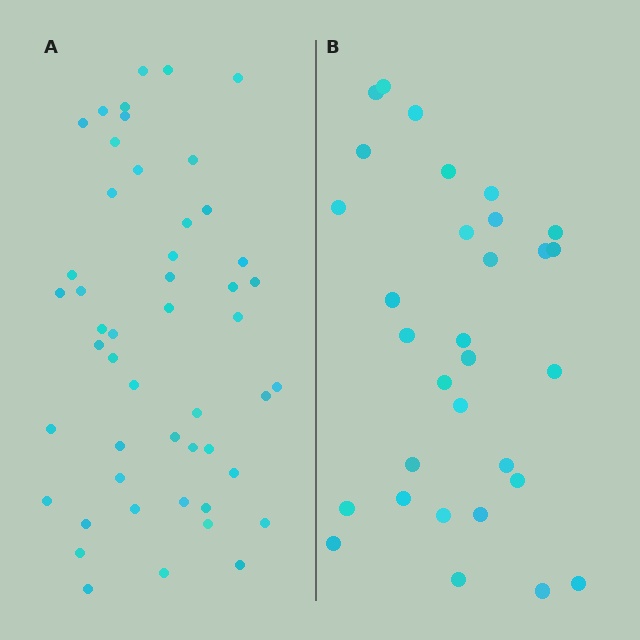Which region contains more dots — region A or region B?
Region A (the left region) has more dots.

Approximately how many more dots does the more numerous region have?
Region A has approximately 20 more dots than region B.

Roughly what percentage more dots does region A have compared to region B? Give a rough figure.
About 60% more.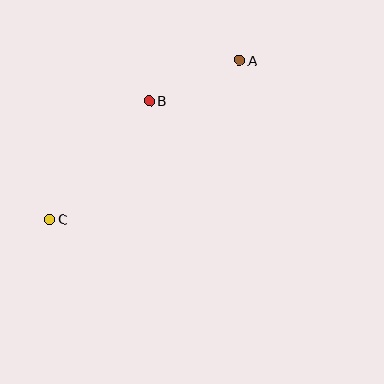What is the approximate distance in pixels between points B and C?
The distance between B and C is approximately 155 pixels.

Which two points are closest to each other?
Points A and B are closest to each other.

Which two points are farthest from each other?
Points A and C are farthest from each other.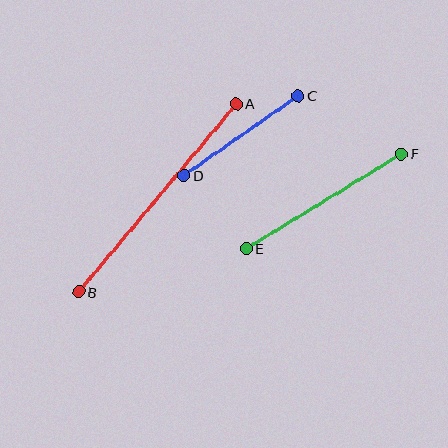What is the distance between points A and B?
The distance is approximately 245 pixels.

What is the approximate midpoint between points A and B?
The midpoint is at approximately (158, 198) pixels.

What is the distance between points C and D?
The distance is approximately 139 pixels.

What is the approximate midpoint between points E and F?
The midpoint is at approximately (324, 201) pixels.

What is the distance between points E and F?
The distance is approximately 182 pixels.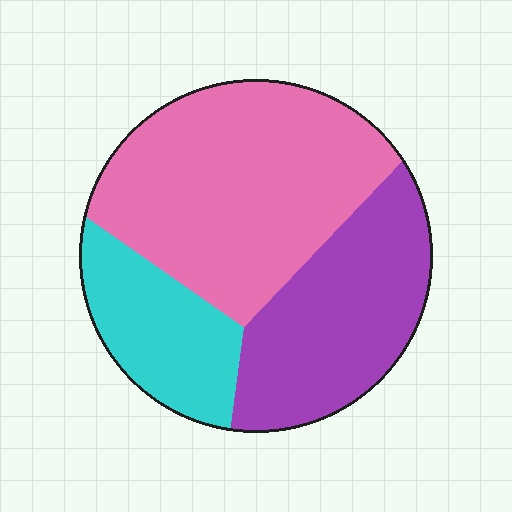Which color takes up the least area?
Cyan, at roughly 20%.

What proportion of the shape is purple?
Purple covers 32% of the shape.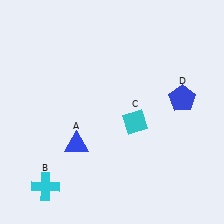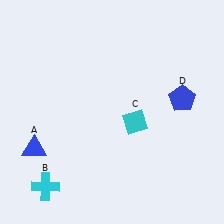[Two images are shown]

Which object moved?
The blue triangle (A) moved left.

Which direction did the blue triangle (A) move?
The blue triangle (A) moved left.